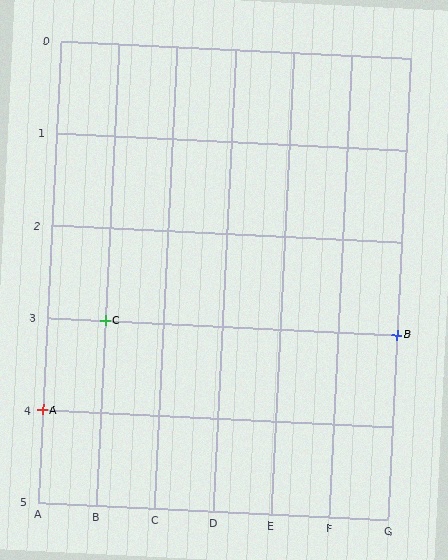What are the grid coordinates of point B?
Point B is at grid coordinates (G, 3).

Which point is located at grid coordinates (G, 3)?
Point B is at (G, 3).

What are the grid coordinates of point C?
Point C is at grid coordinates (B, 3).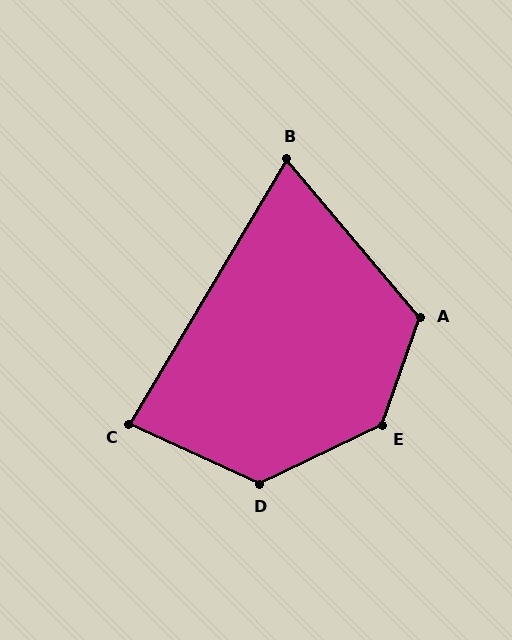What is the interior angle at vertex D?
Approximately 130 degrees (obtuse).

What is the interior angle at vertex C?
Approximately 84 degrees (acute).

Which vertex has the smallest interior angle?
B, at approximately 71 degrees.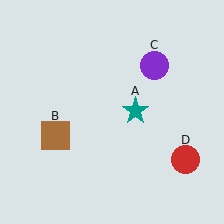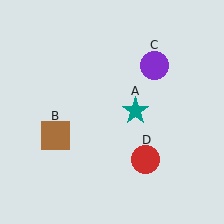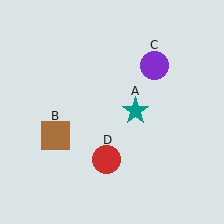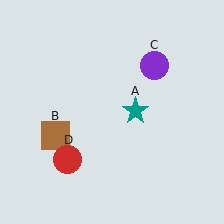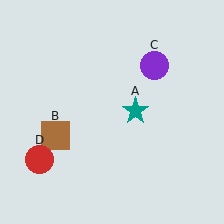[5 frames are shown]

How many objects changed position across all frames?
1 object changed position: red circle (object D).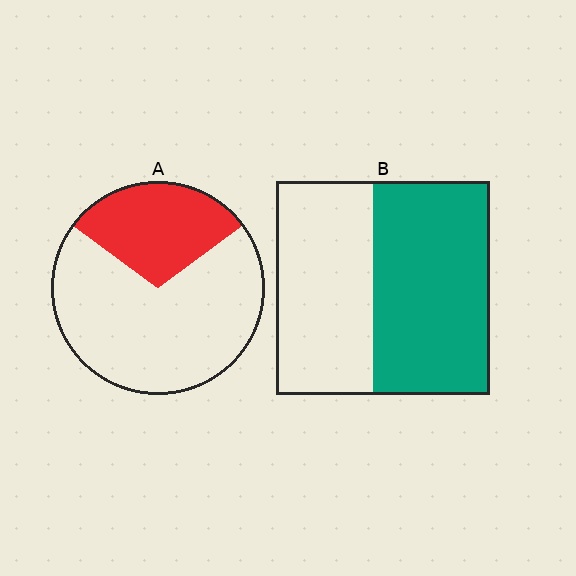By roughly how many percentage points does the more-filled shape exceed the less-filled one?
By roughly 25 percentage points (B over A).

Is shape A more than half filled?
No.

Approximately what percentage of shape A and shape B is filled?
A is approximately 30% and B is approximately 55%.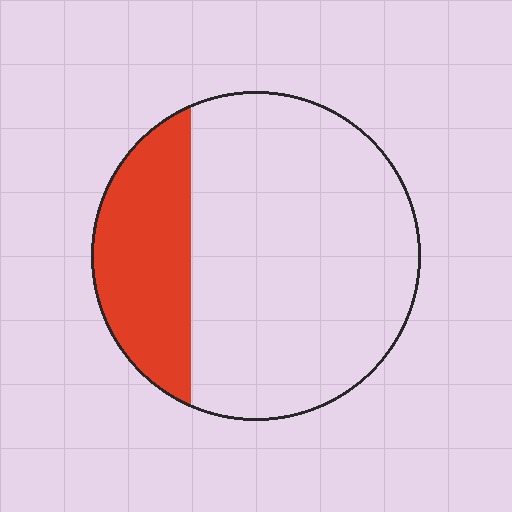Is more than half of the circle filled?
No.